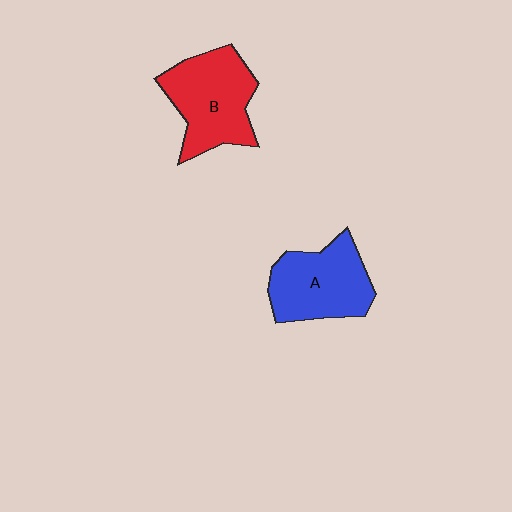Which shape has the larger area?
Shape B (red).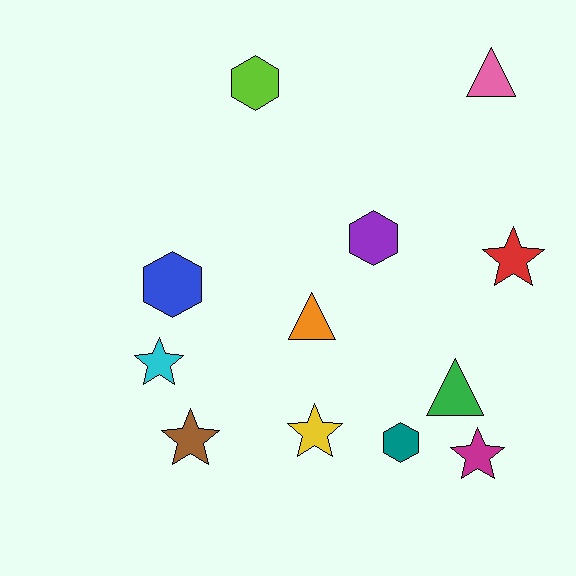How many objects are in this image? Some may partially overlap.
There are 12 objects.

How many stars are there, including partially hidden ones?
There are 5 stars.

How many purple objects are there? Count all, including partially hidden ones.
There is 1 purple object.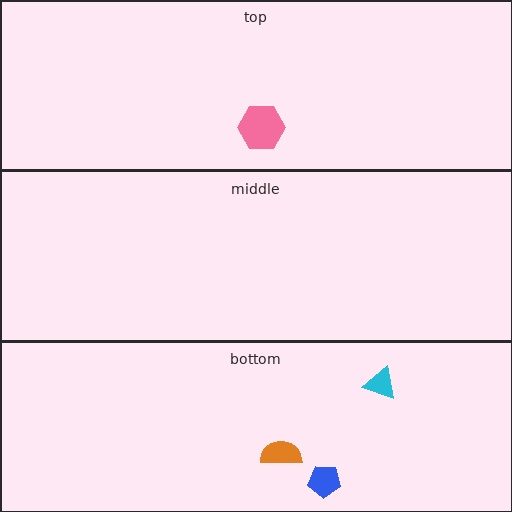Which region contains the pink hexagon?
The top region.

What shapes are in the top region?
The pink hexagon.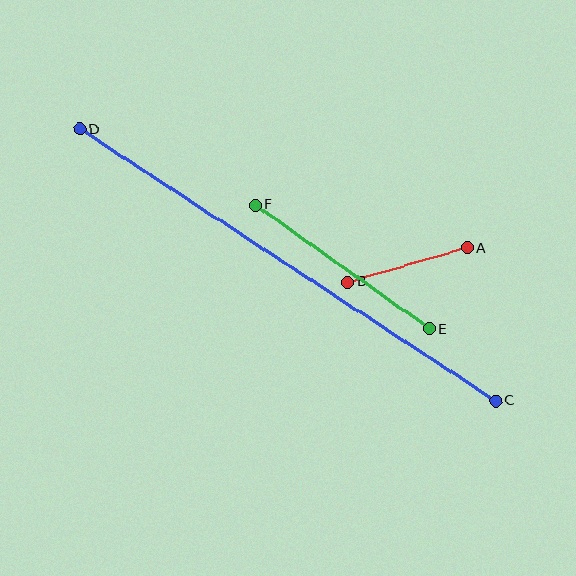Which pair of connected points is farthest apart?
Points C and D are farthest apart.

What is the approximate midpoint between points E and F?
The midpoint is at approximately (342, 267) pixels.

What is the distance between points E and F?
The distance is approximately 213 pixels.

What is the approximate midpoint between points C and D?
The midpoint is at approximately (288, 265) pixels.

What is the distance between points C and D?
The distance is approximately 497 pixels.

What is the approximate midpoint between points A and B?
The midpoint is at approximately (407, 265) pixels.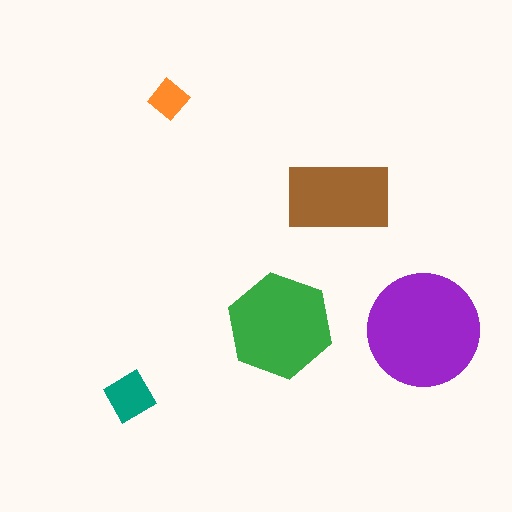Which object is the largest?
The purple circle.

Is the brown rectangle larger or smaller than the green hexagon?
Smaller.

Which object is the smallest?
The orange diamond.